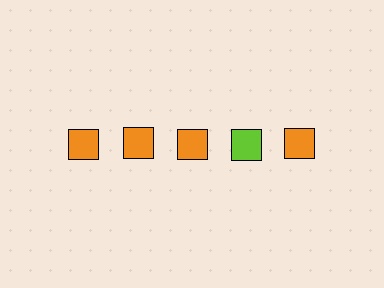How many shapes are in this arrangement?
There are 5 shapes arranged in a grid pattern.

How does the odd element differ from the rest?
It has a different color: lime instead of orange.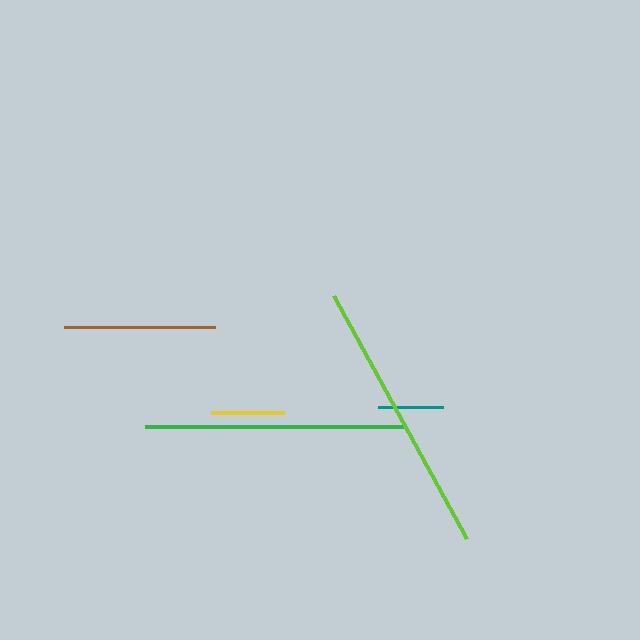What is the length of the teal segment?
The teal segment is approximately 66 pixels long.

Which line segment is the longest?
The lime line is the longest at approximately 277 pixels.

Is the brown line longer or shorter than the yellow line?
The brown line is longer than the yellow line.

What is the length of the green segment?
The green segment is approximately 258 pixels long.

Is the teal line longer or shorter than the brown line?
The brown line is longer than the teal line.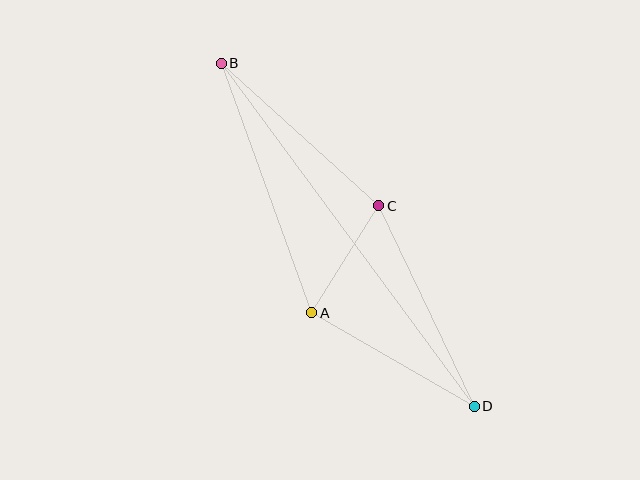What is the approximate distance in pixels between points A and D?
The distance between A and D is approximately 187 pixels.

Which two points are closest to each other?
Points A and C are closest to each other.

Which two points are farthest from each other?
Points B and D are farthest from each other.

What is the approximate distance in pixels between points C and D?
The distance between C and D is approximately 222 pixels.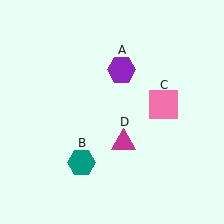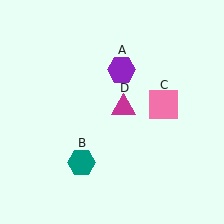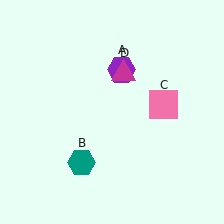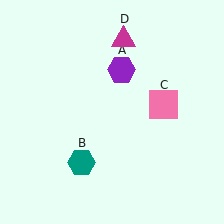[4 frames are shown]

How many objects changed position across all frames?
1 object changed position: magenta triangle (object D).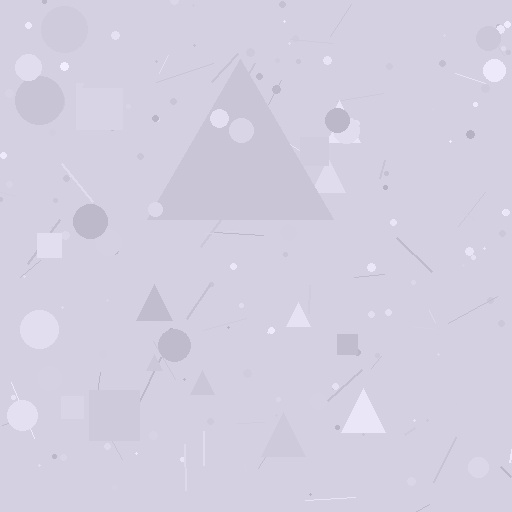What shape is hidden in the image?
A triangle is hidden in the image.